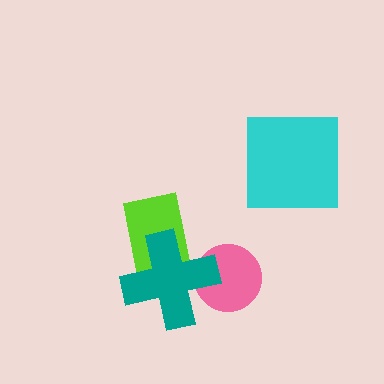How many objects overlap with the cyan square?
0 objects overlap with the cyan square.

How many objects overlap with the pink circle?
1 object overlaps with the pink circle.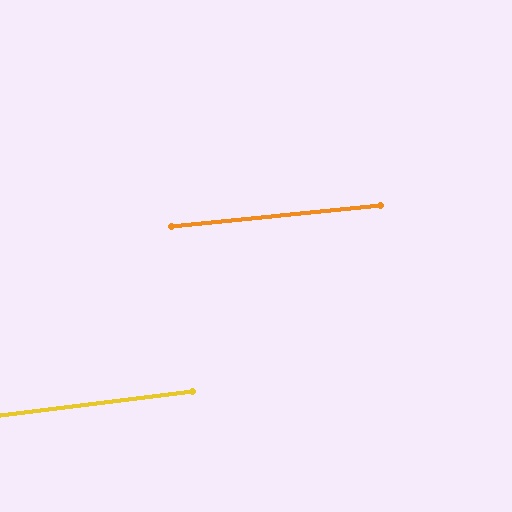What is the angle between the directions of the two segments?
Approximately 1 degree.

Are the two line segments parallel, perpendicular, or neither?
Parallel — their directions differ by only 1.4°.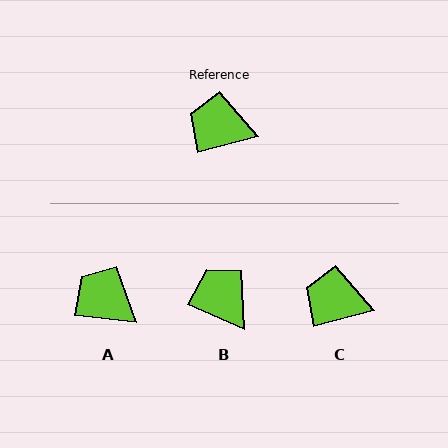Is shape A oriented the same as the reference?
No, it is off by about 21 degrees.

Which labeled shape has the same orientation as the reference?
C.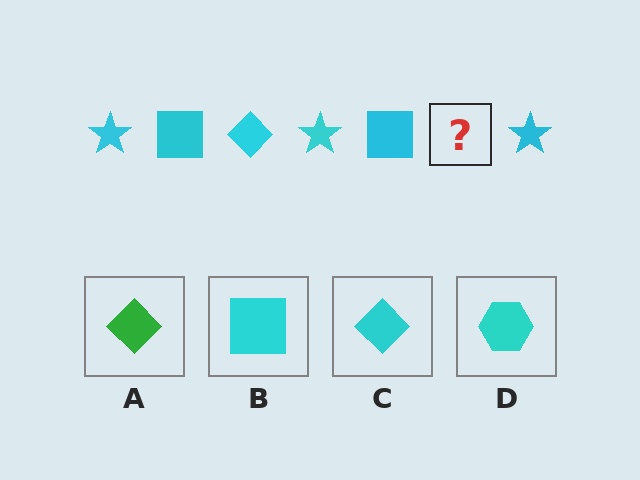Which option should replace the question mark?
Option C.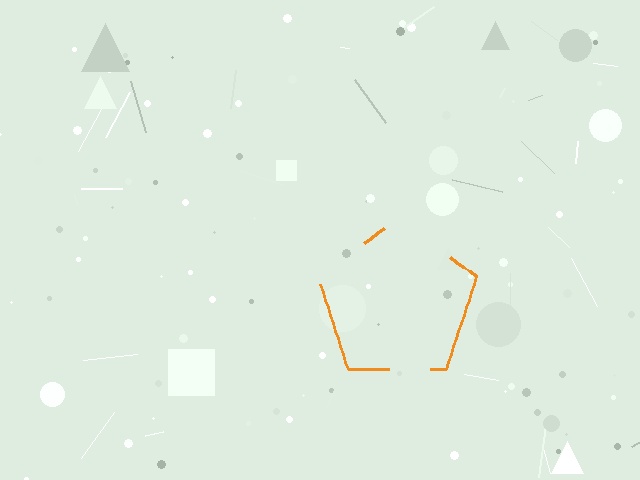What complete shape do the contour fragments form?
The contour fragments form a pentagon.